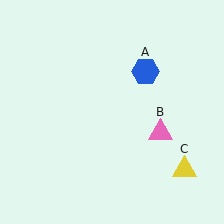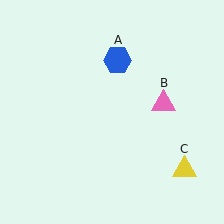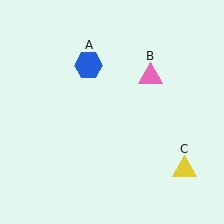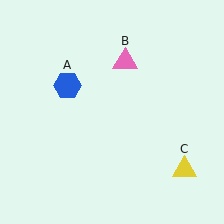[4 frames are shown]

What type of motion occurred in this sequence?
The blue hexagon (object A), pink triangle (object B) rotated counterclockwise around the center of the scene.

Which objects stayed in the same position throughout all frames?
Yellow triangle (object C) remained stationary.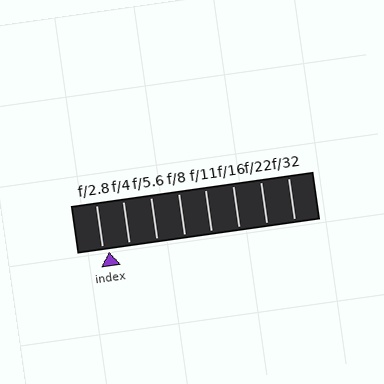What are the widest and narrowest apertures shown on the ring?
The widest aperture shown is f/2.8 and the narrowest is f/32.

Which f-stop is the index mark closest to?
The index mark is closest to f/2.8.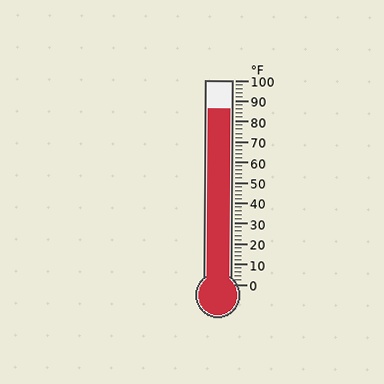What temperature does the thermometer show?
The thermometer shows approximately 86°F.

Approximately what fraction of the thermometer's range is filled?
The thermometer is filled to approximately 85% of its range.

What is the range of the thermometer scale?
The thermometer scale ranges from 0°F to 100°F.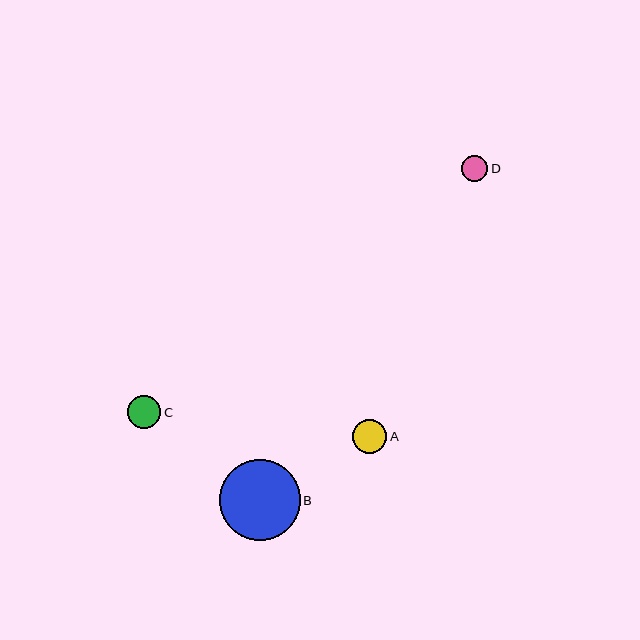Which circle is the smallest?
Circle D is the smallest with a size of approximately 26 pixels.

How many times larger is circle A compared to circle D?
Circle A is approximately 1.3 times the size of circle D.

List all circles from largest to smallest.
From largest to smallest: B, A, C, D.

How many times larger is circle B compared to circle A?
Circle B is approximately 2.4 times the size of circle A.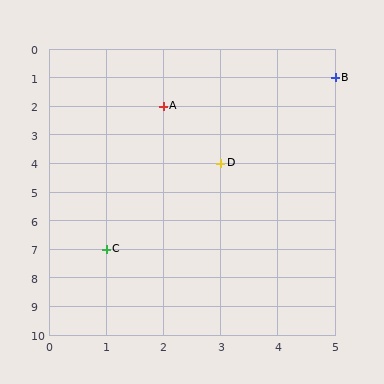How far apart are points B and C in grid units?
Points B and C are 4 columns and 6 rows apart (about 7.2 grid units diagonally).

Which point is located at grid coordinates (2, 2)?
Point A is at (2, 2).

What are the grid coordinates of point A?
Point A is at grid coordinates (2, 2).